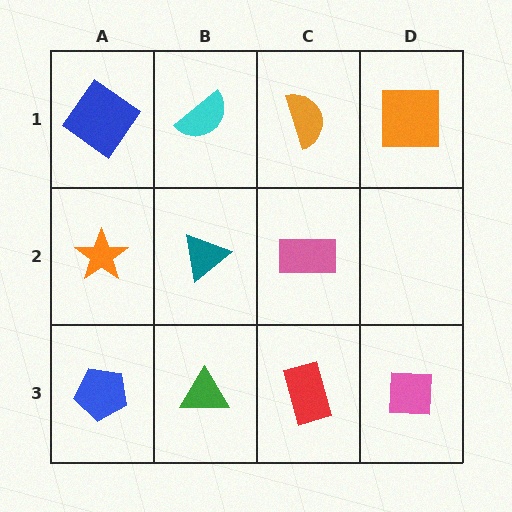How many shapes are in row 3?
4 shapes.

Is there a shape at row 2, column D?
No, that cell is empty.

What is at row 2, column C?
A pink rectangle.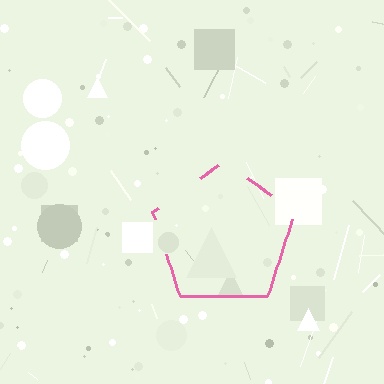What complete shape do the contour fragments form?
The contour fragments form a pentagon.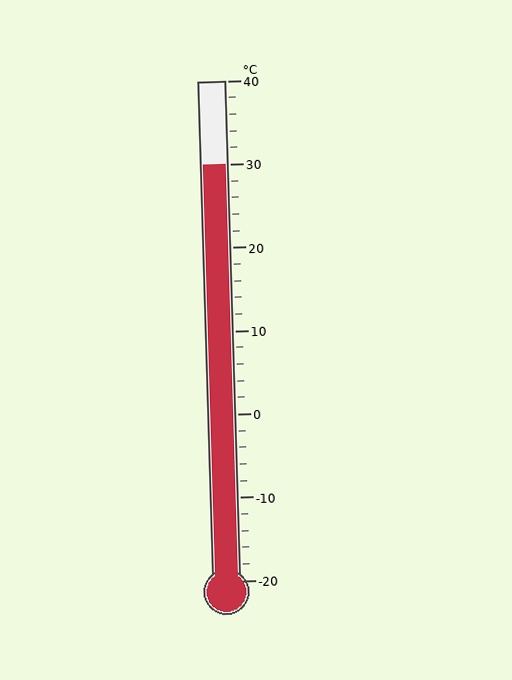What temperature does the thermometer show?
The thermometer shows approximately 30°C.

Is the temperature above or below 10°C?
The temperature is above 10°C.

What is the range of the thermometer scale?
The thermometer scale ranges from -20°C to 40°C.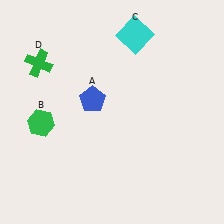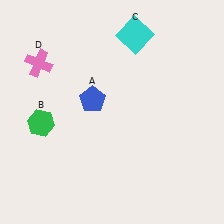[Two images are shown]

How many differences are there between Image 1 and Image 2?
There is 1 difference between the two images.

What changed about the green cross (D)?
In Image 1, D is green. In Image 2, it changed to pink.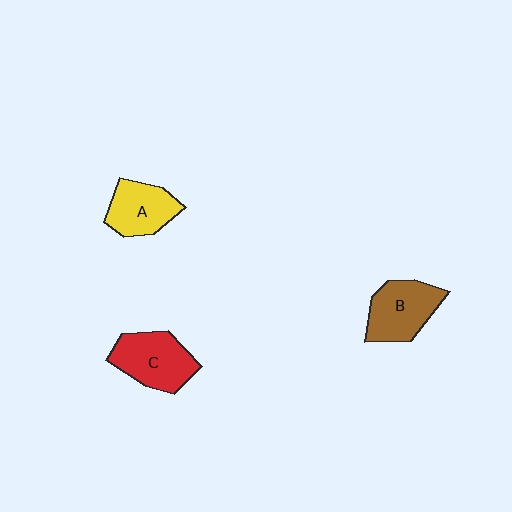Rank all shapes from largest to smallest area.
From largest to smallest: C (red), B (brown), A (yellow).